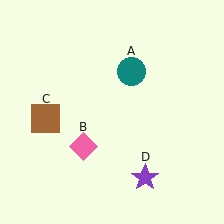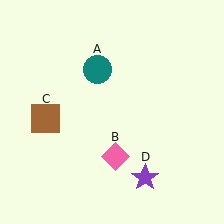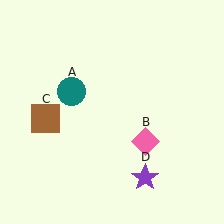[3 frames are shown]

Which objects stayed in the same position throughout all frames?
Brown square (object C) and purple star (object D) remained stationary.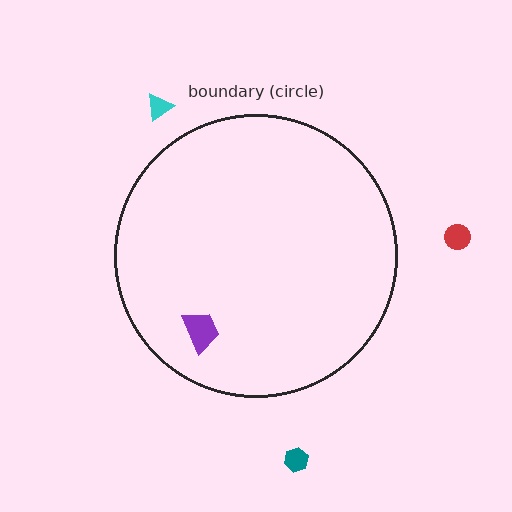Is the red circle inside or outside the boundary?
Outside.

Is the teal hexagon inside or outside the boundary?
Outside.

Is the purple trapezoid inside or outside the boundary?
Inside.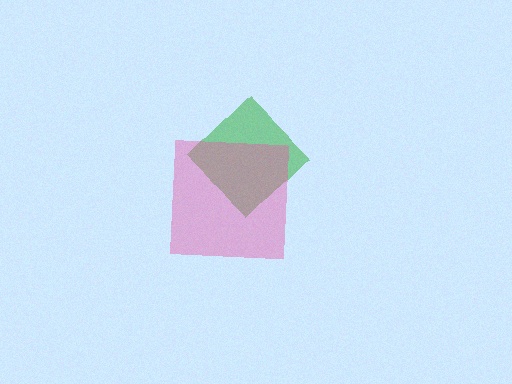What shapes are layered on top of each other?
The layered shapes are: a green diamond, a pink square.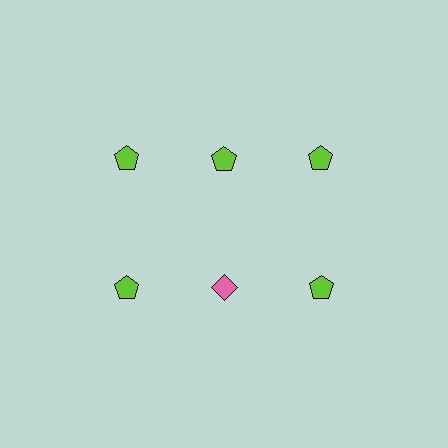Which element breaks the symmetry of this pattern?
The pink diamond in the second row, second from left column breaks the symmetry. All other shapes are lime pentagons.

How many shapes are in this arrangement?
There are 6 shapes arranged in a grid pattern.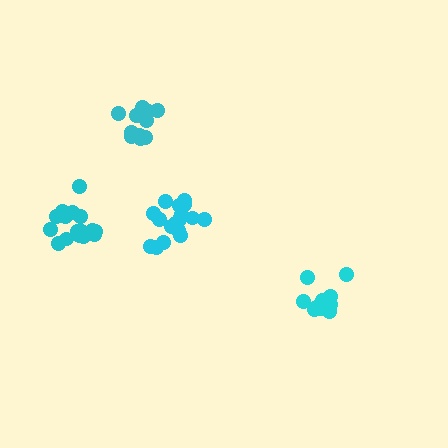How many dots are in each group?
Group 1: 17 dots, Group 2: 12 dots, Group 3: 16 dots, Group 4: 11 dots (56 total).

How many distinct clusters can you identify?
There are 4 distinct clusters.